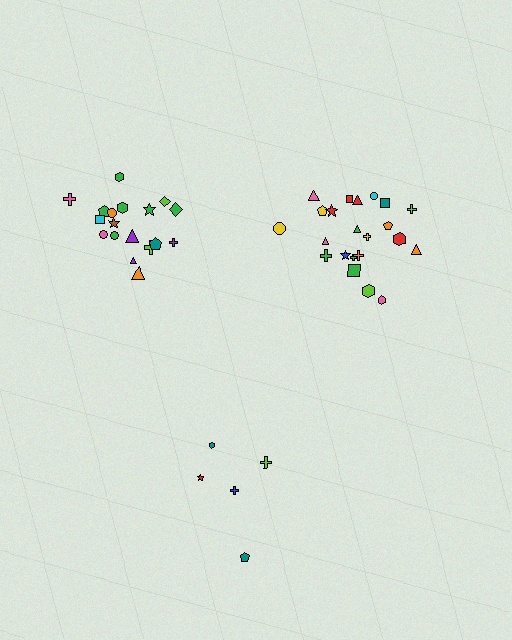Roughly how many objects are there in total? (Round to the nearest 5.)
Roughly 45 objects in total.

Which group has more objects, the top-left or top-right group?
The top-right group.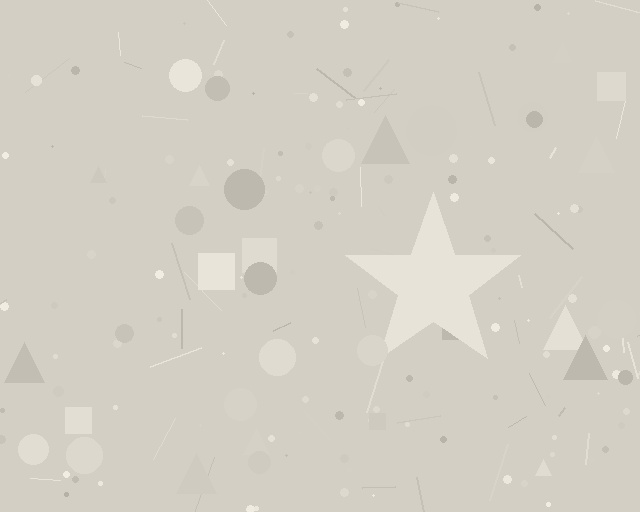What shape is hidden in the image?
A star is hidden in the image.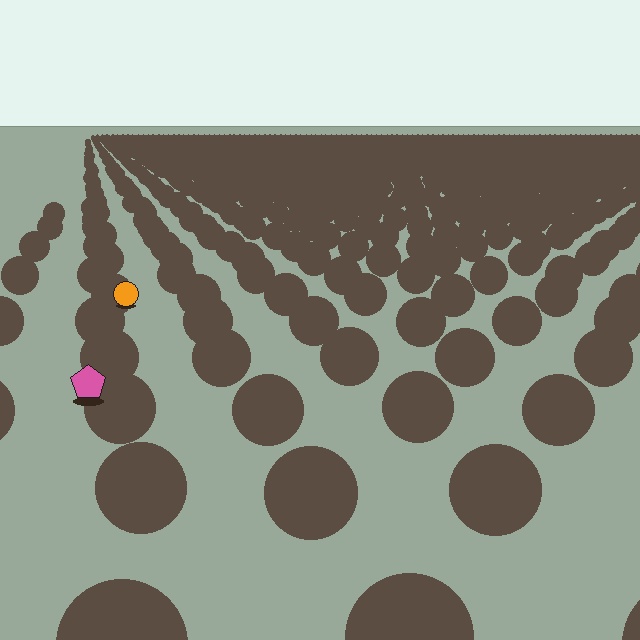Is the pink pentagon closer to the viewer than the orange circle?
Yes. The pink pentagon is closer — you can tell from the texture gradient: the ground texture is coarser near it.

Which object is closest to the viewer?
The pink pentagon is closest. The texture marks near it are larger and more spread out.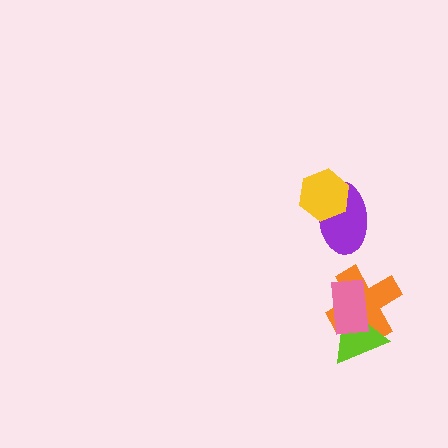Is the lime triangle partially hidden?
Yes, it is partially covered by another shape.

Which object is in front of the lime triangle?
The pink rectangle is in front of the lime triangle.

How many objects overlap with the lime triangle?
2 objects overlap with the lime triangle.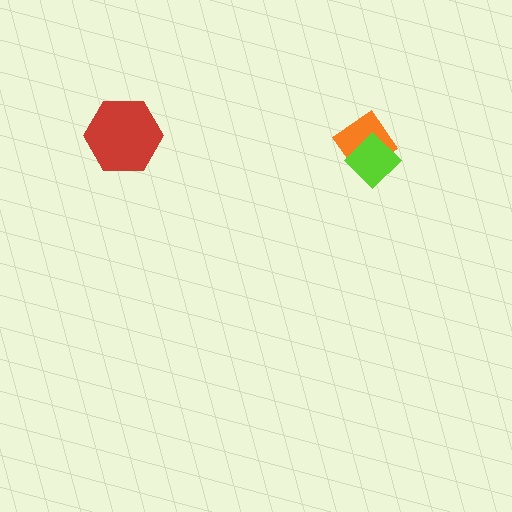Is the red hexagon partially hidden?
No, no other shape covers it.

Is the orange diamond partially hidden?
Yes, it is partially covered by another shape.